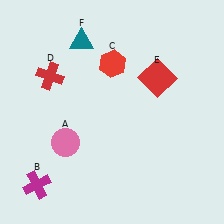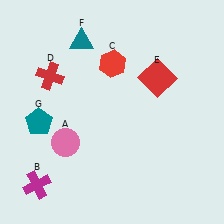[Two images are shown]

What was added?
A teal pentagon (G) was added in Image 2.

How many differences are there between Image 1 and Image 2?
There is 1 difference between the two images.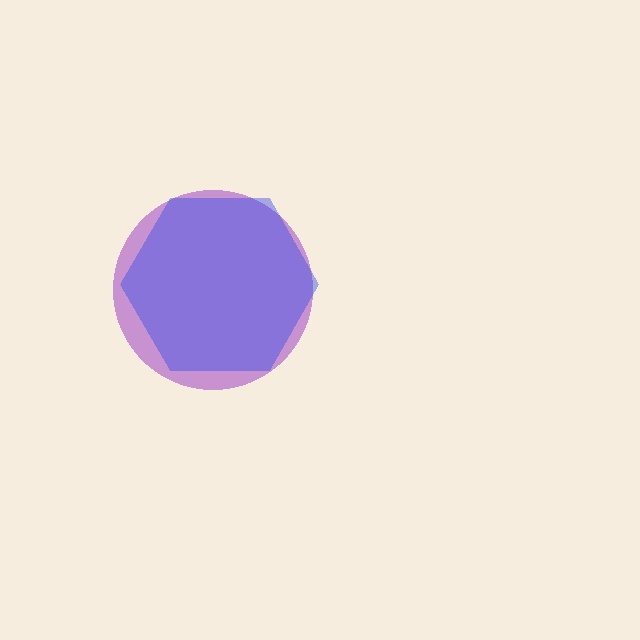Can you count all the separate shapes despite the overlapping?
Yes, there are 2 separate shapes.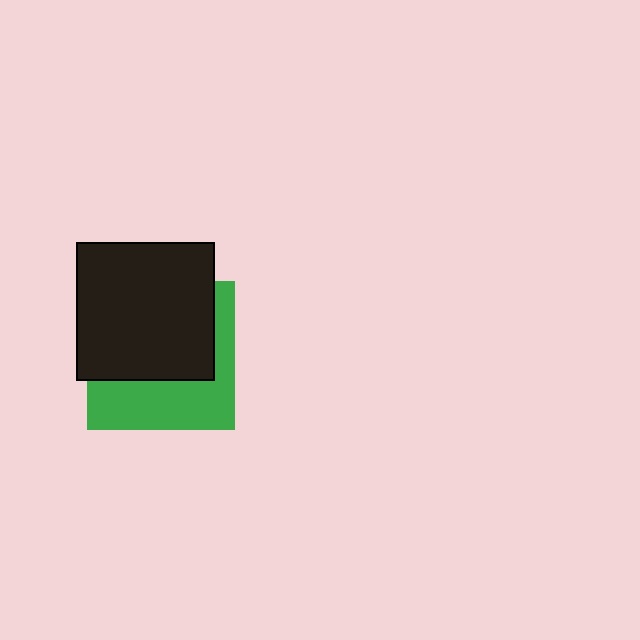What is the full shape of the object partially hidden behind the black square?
The partially hidden object is a green square.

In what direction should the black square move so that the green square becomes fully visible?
The black square should move up. That is the shortest direction to clear the overlap and leave the green square fully visible.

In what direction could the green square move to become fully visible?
The green square could move down. That would shift it out from behind the black square entirely.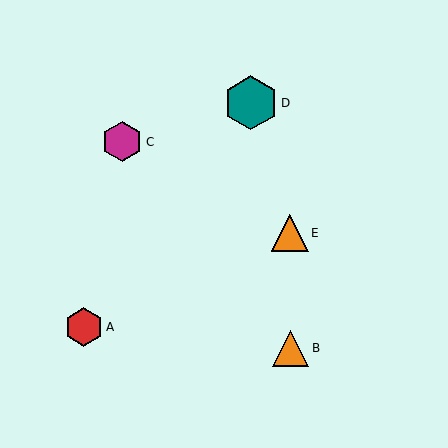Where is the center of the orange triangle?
The center of the orange triangle is at (291, 348).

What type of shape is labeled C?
Shape C is a magenta hexagon.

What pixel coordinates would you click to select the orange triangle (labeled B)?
Click at (291, 348) to select the orange triangle B.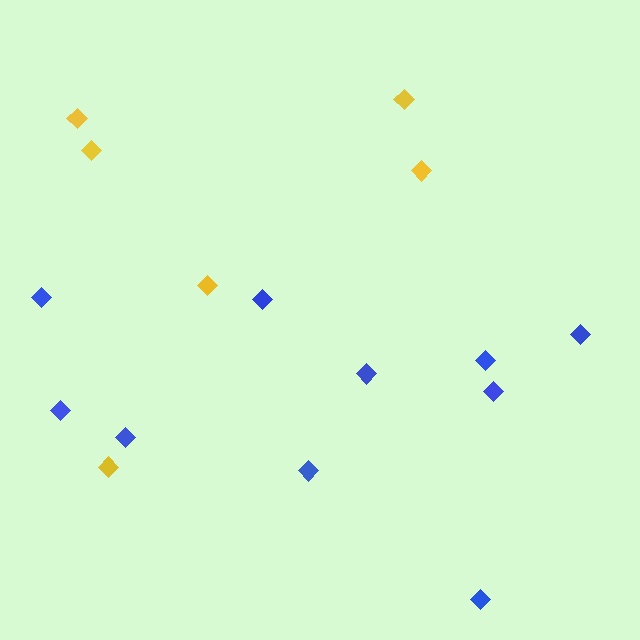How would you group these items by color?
There are 2 groups: one group of yellow diamonds (6) and one group of blue diamonds (10).